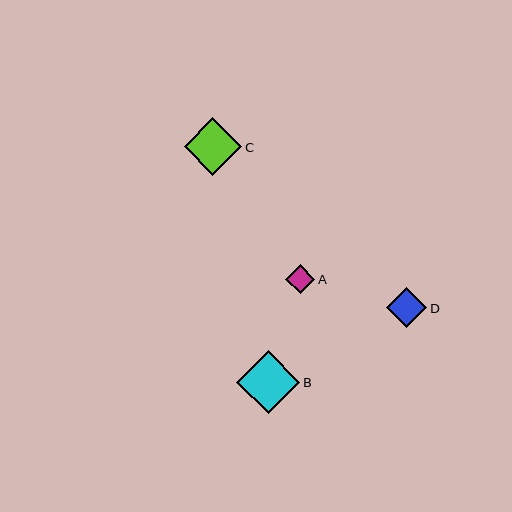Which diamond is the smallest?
Diamond A is the smallest with a size of approximately 30 pixels.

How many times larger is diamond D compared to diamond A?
Diamond D is approximately 1.4 times the size of diamond A.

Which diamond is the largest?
Diamond B is the largest with a size of approximately 63 pixels.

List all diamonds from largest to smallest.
From largest to smallest: B, C, D, A.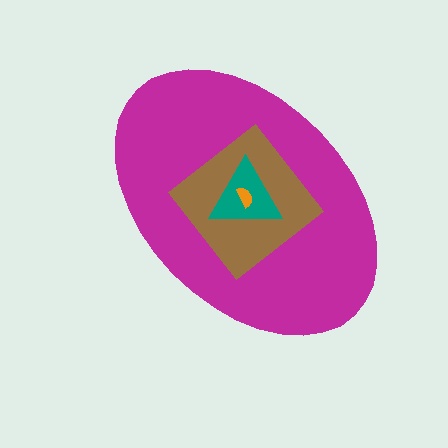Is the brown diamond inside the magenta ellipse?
Yes.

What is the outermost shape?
The magenta ellipse.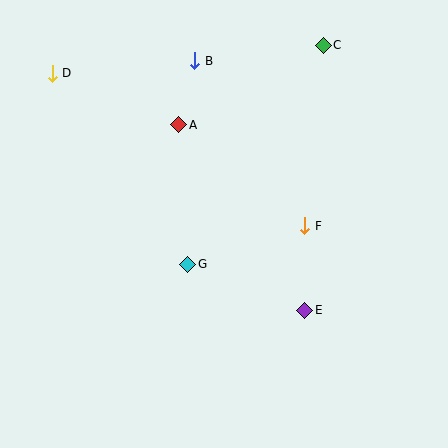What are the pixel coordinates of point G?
Point G is at (188, 264).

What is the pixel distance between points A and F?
The distance between A and F is 161 pixels.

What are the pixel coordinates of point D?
Point D is at (52, 73).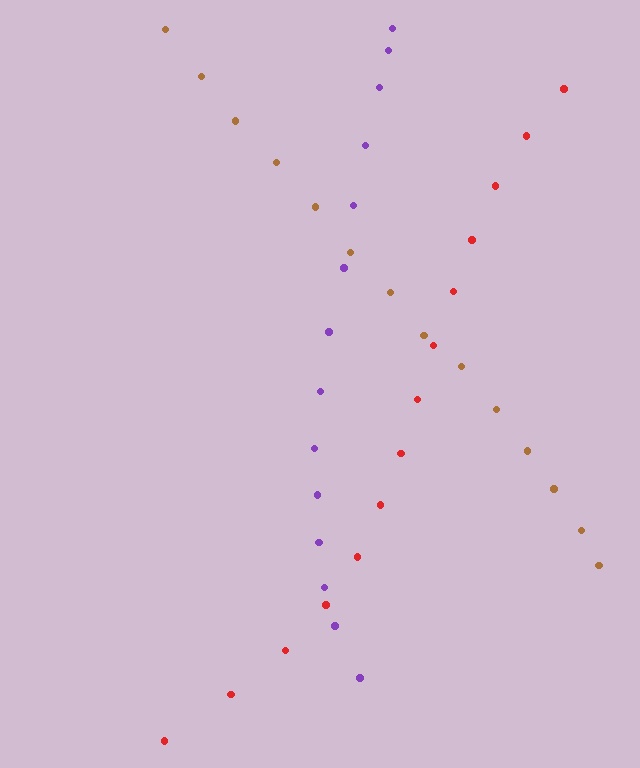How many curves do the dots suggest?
There are 3 distinct paths.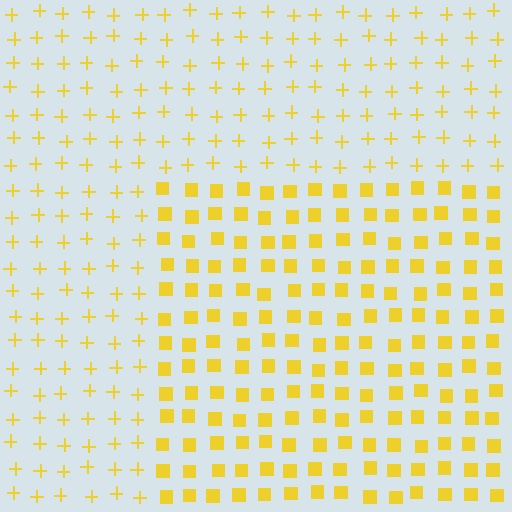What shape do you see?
I see a rectangle.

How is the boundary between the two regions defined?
The boundary is defined by a change in element shape: squares inside vs. plus signs outside. All elements share the same color and spacing.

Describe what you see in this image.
The image is filled with small yellow elements arranged in a uniform grid. A rectangle-shaped region contains squares, while the surrounding area contains plus signs. The boundary is defined purely by the change in element shape.